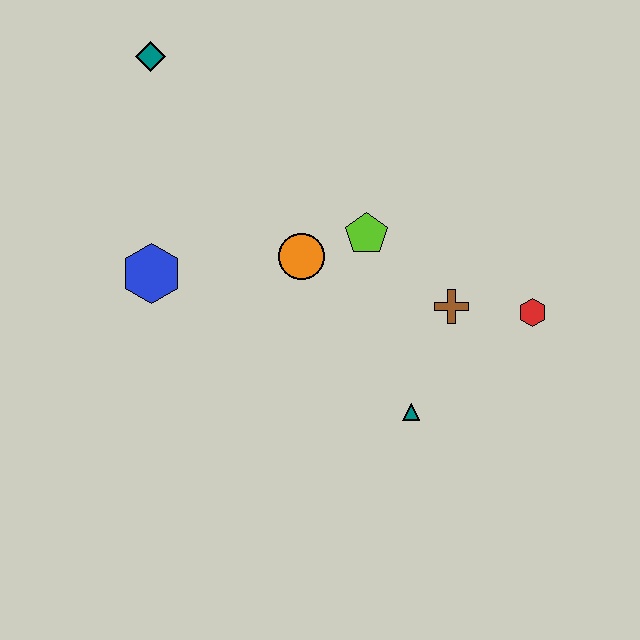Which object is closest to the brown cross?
The red hexagon is closest to the brown cross.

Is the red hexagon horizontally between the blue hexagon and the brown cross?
No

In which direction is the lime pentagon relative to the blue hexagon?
The lime pentagon is to the right of the blue hexagon.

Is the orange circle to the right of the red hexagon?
No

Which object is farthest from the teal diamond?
The red hexagon is farthest from the teal diamond.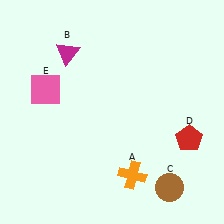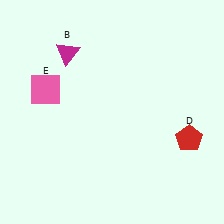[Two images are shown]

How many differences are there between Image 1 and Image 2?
There are 2 differences between the two images.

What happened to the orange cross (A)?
The orange cross (A) was removed in Image 2. It was in the bottom-right area of Image 1.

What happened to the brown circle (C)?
The brown circle (C) was removed in Image 2. It was in the bottom-right area of Image 1.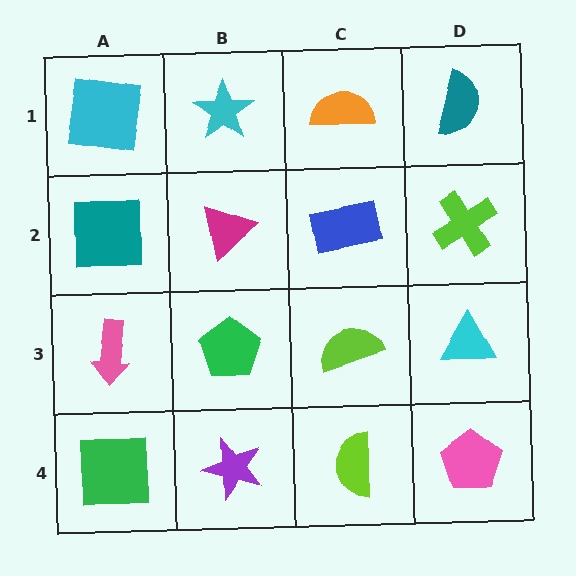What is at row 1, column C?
An orange semicircle.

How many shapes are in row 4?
4 shapes.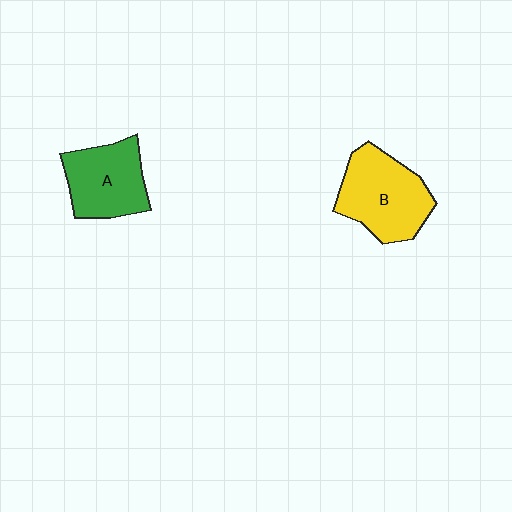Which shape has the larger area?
Shape B (yellow).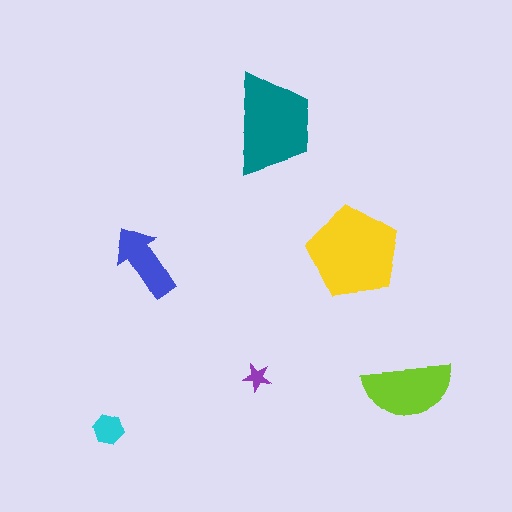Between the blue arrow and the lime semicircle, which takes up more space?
The lime semicircle.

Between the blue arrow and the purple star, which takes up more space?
The blue arrow.